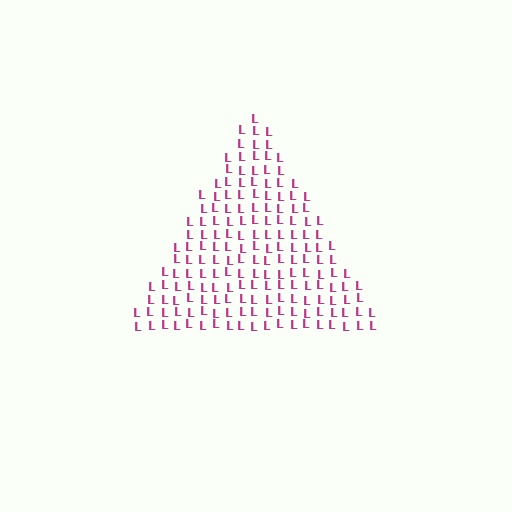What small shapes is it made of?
It is made of small letter L's.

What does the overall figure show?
The overall figure shows a triangle.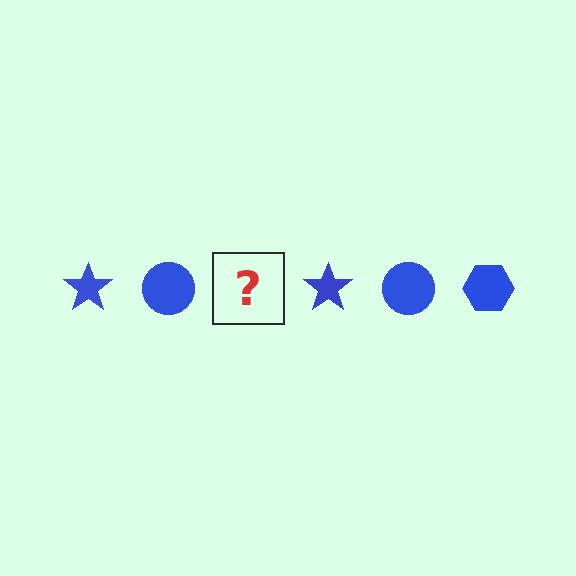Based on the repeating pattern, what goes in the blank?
The blank should be a blue hexagon.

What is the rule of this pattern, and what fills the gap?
The rule is that the pattern cycles through star, circle, hexagon shapes in blue. The gap should be filled with a blue hexagon.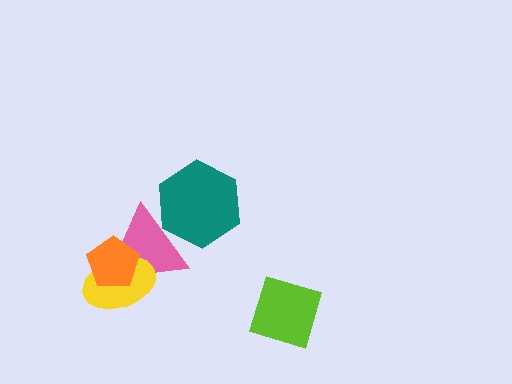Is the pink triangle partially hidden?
Yes, it is partially covered by another shape.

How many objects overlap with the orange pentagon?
2 objects overlap with the orange pentagon.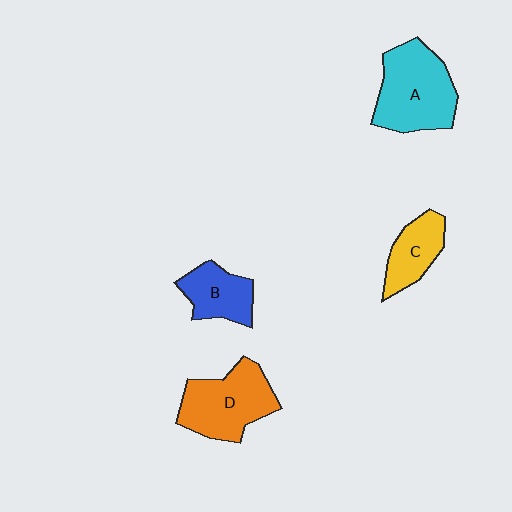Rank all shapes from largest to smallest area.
From largest to smallest: A (cyan), D (orange), B (blue), C (yellow).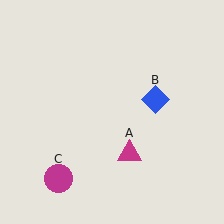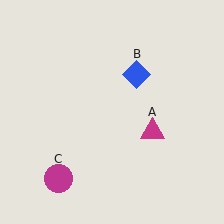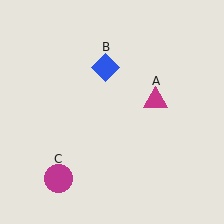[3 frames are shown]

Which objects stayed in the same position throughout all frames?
Magenta circle (object C) remained stationary.